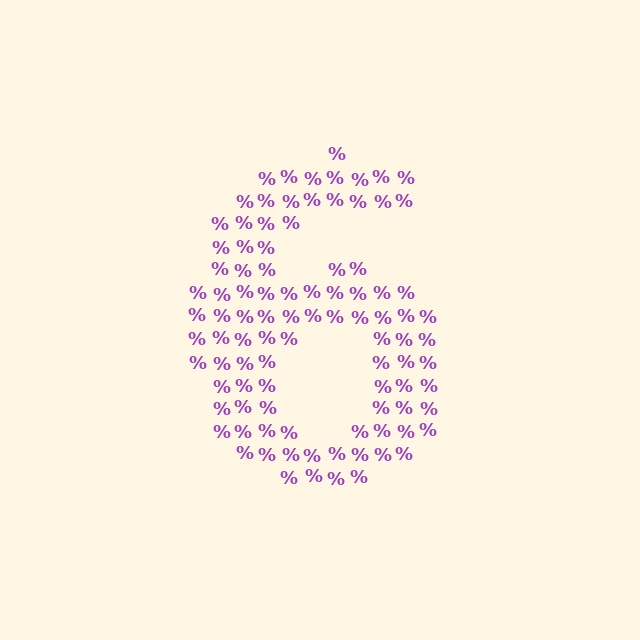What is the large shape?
The large shape is the digit 6.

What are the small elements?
The small elements are percent signs.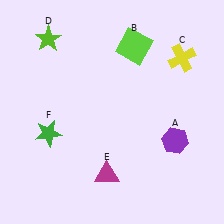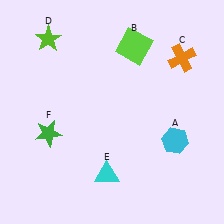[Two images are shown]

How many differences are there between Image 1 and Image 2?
There are 3 differences between the two images.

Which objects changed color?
A changed from purple to cyan. C changed from yellow to orange. E changed from magenta to cyan.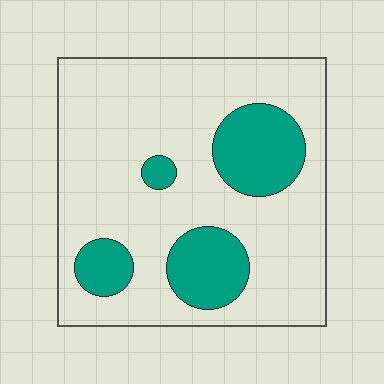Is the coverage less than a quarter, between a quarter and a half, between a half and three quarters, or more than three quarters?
Less than a quarter.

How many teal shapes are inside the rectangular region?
4.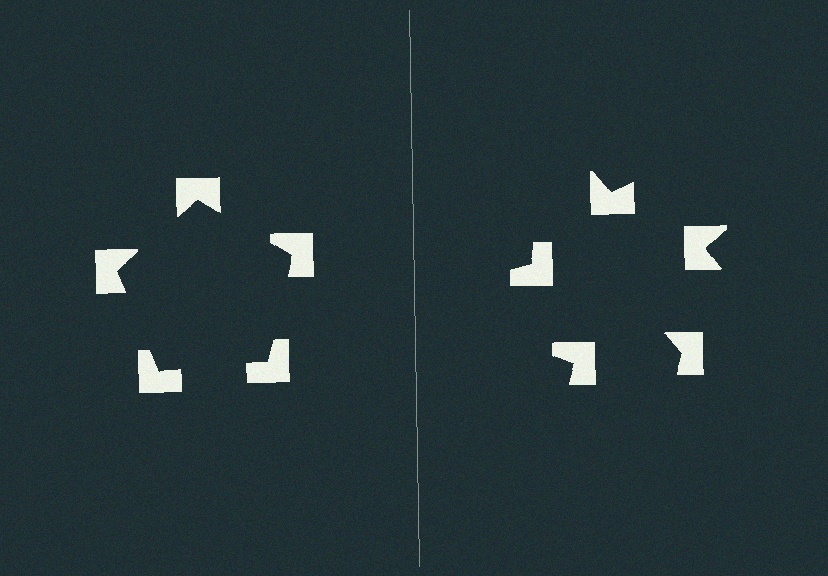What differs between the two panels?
The notched squares are positioned identically on both sides; only the wedge orientations differ. On the left they align to a pentagon; on the right they are misaligned.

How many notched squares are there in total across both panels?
10 — 5 on each side.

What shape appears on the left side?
An illusory pentagon.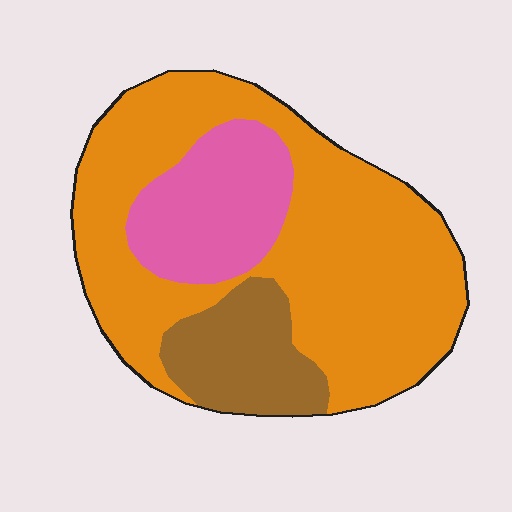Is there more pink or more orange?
Orange.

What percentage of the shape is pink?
Pink covers 19% of the shape.